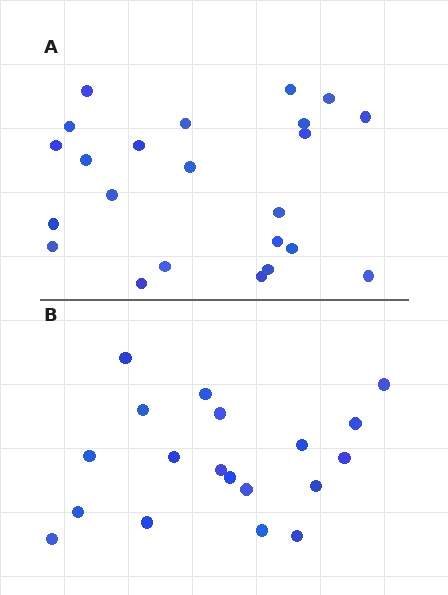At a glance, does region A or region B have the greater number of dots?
Region A (the top region) has more dots.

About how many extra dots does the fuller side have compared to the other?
Region A has about 4 more dots than region B.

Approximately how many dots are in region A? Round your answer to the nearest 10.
About 20 dots. (The exact count is 23, which rounds to 20.)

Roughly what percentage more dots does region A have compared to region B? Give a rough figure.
About 20% more.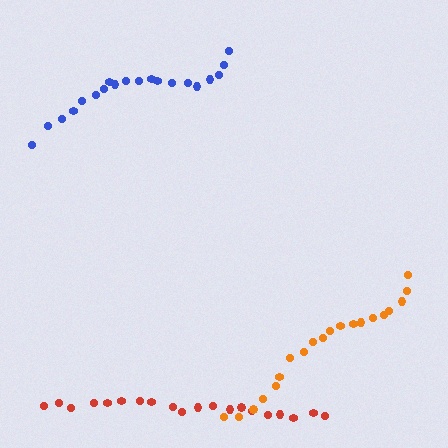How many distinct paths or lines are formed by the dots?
There are 3 distinct paths.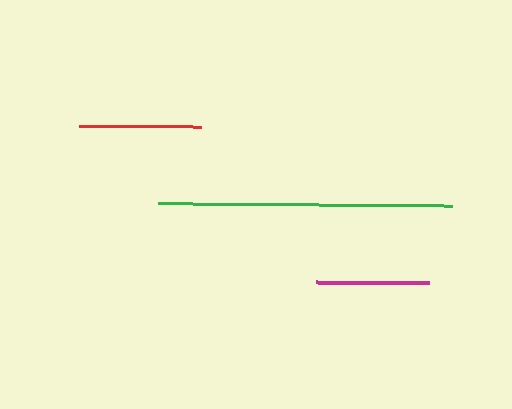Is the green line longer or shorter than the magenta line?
The green line is longer than the magenta line.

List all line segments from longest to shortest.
From longest to shortest: green, red, magenta.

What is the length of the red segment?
The red segment is approximately 122 pixels long.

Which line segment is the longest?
The green line is the longest at approximately 295 pixels.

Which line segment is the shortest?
The magenta line is the shortest at approximately 113 pixels.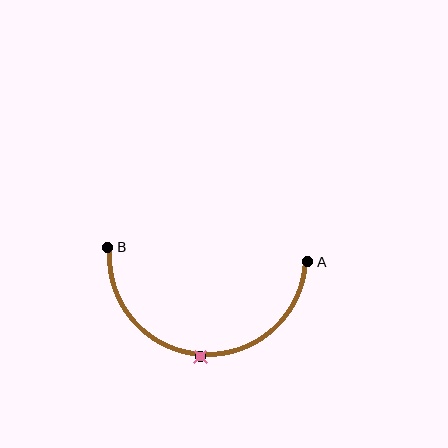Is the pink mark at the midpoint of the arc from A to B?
Yes. The pink mark lies on the arc at equal arc-length from both A and B — it is the arc midpoint.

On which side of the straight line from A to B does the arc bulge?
The arc bulges below the straight line connecting A and B.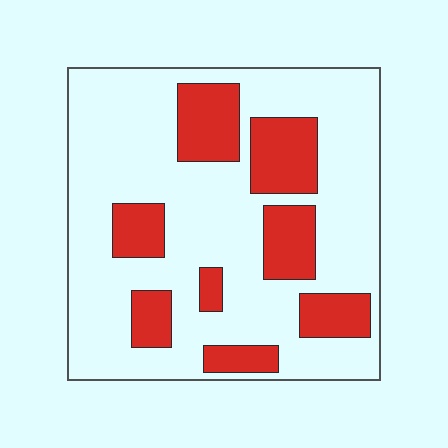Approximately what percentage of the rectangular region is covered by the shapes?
Approximately 25%.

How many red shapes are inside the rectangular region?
8.